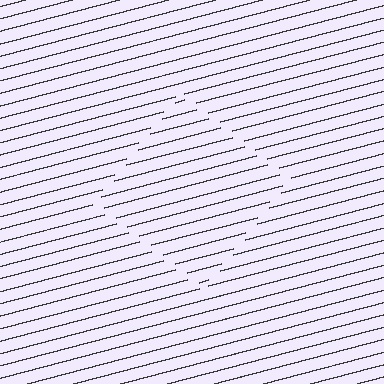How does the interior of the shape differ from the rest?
The interior of the shape contains the same grating, shifted by half a period — the contour is defined by the phase discontinuity where line-ends from the inner and outer gratings abut.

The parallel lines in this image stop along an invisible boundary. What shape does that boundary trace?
An illusory square. The interior of the shape contains the same grating, shifted by half a period — the contour is defined by the phase discontinuity where line-ends from the inner and outer gratings abut.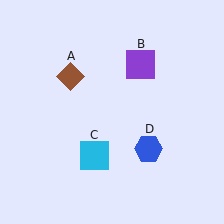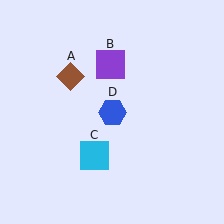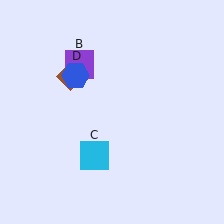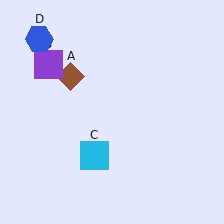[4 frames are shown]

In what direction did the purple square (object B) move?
The purple square (object B) moved left.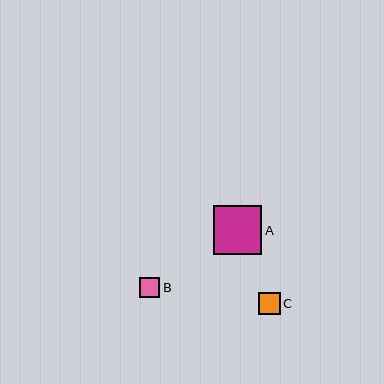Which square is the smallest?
Square B is the smallest with a size of approximately 20 pixels.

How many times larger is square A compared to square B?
Square A is approximately 2.4 times the size of square B.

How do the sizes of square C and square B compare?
Square C and square B are approximately the same size.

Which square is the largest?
Square A is the largest with a size of approximately 48 pixels.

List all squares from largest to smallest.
From largest to smallest: A, C, B.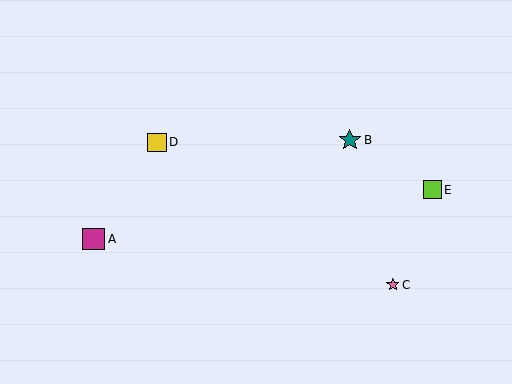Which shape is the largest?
The magenta square (labeled A) is the largest.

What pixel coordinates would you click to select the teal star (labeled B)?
Click at (350, 140) to select the teal star B.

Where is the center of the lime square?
The center of the lime square is at (433, 190).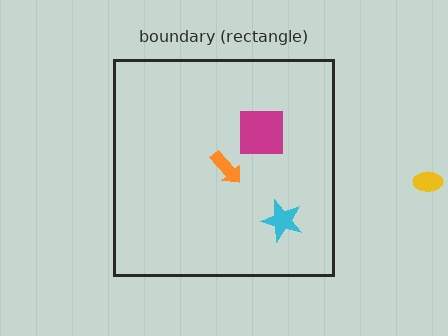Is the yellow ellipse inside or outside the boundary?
Outside.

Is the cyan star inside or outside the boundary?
Inside.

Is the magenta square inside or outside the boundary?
Inside.